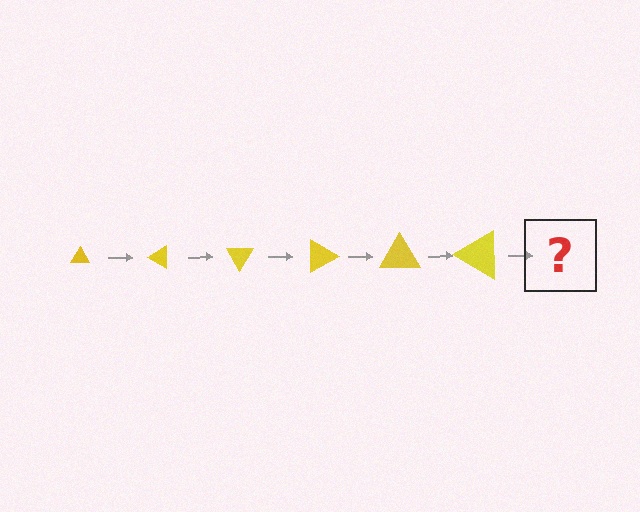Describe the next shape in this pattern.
It should be a triangle, larger than the previous one and rotated 180 degrees from the start.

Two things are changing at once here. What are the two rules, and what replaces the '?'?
The two rules are that the triangle grows larger each step and it rotates 30 degrees each step. The '?' should be a triangle, larger than the previous one and rotated 180 degrees from the start.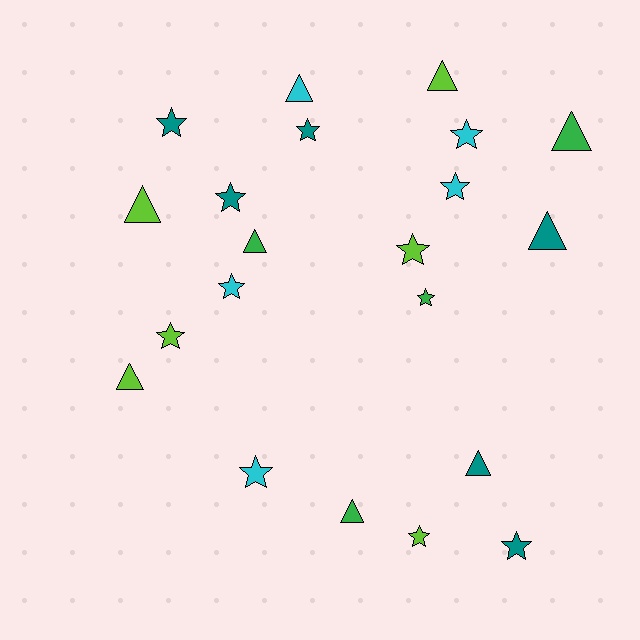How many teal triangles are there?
There are 2 teal triangles.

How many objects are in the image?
There are 21 objects.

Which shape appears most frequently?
Star, with 12 objects.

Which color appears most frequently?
Teal, with 6 objects.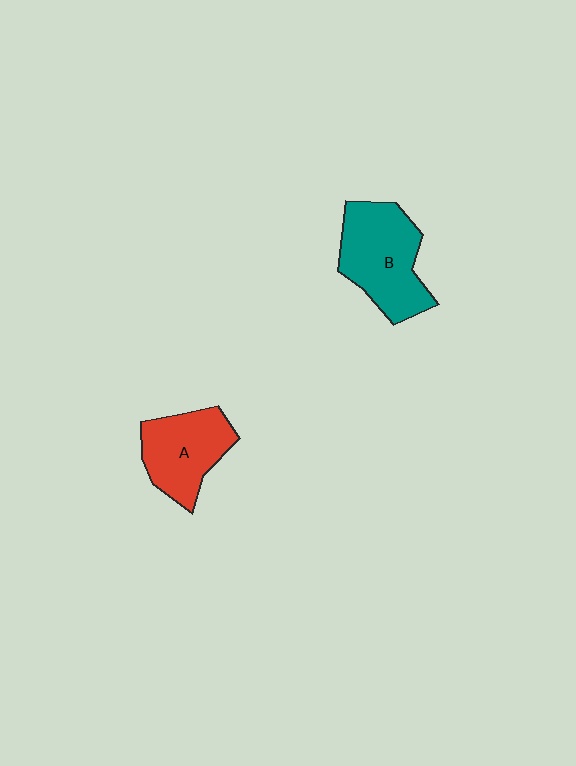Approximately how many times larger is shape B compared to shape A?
Approximately 1.2 times.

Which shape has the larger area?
Shape B (teal).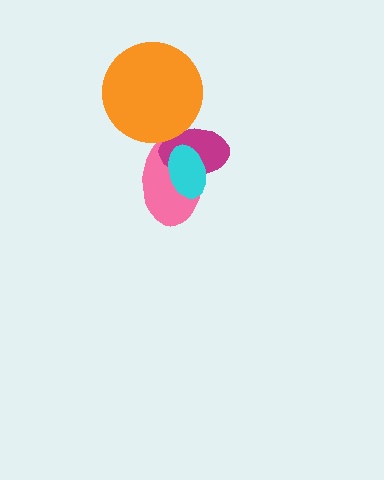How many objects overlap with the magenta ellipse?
3 objects overlap with the magenta ellipse.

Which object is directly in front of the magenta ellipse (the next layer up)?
The orange circle is directly in front of the magenta ellipse.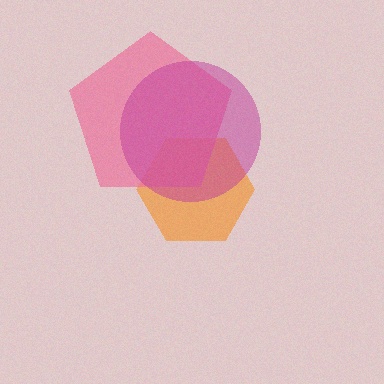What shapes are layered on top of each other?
The layered shapes are: an orange hexagon, a pink pentagon, a magenta circle.